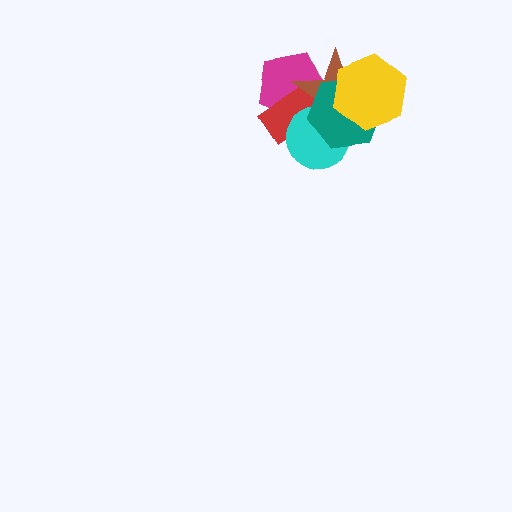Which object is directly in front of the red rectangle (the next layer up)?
The brown star is directly in front of the red rectangle.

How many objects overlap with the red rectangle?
4 objects overlap with the red rectangle.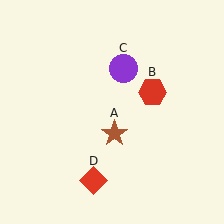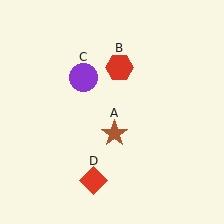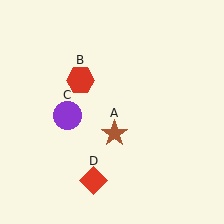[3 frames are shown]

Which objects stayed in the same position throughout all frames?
Brown star (object A) and red diamond (object D) remained stationary.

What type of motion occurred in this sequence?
The red hexagon (object B), purple circle (object C) rotated counterclockwise around the center of the scene.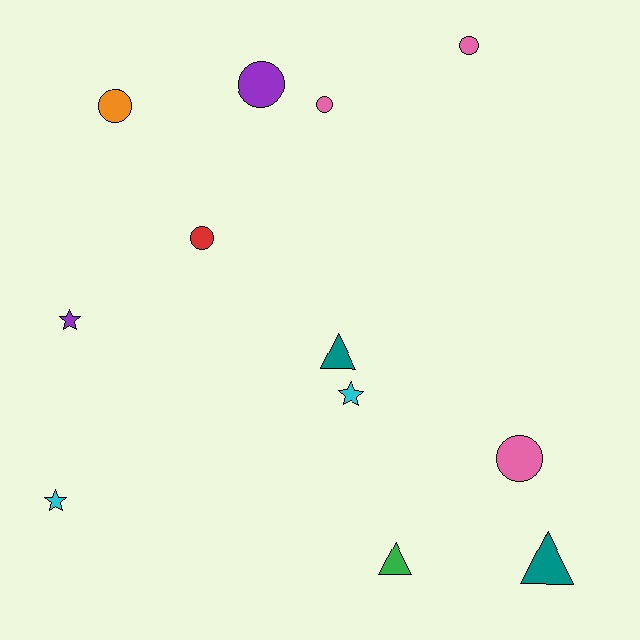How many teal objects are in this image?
There are 2 teal objects.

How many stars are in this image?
There are 3 stars.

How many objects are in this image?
There are 12 objects.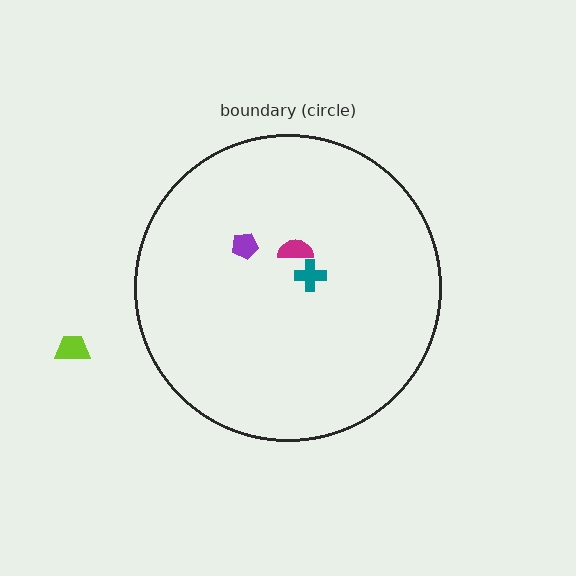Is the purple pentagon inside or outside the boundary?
Inside.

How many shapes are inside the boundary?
3 inside, 1 outside.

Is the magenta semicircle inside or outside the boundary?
Inside.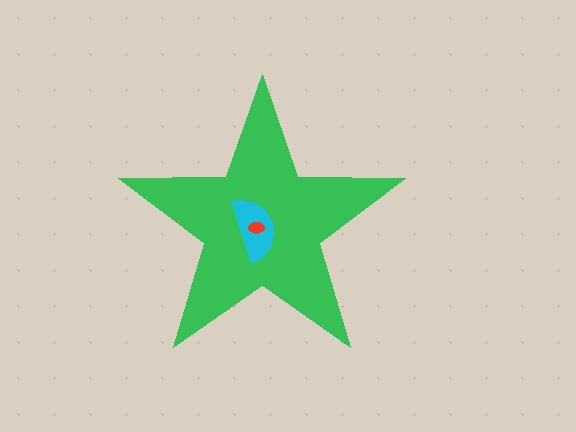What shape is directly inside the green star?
The cyan semicircle.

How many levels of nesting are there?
3.